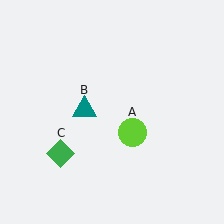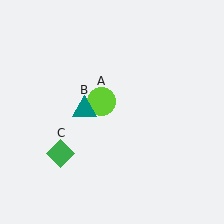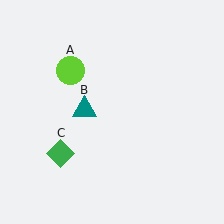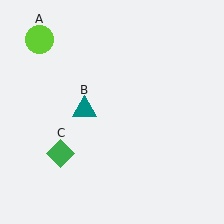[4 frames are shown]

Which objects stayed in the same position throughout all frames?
Teal triangle (object B) and green diamond (object C) remained stationary.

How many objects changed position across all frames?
1 object changed position: lime circle (object A).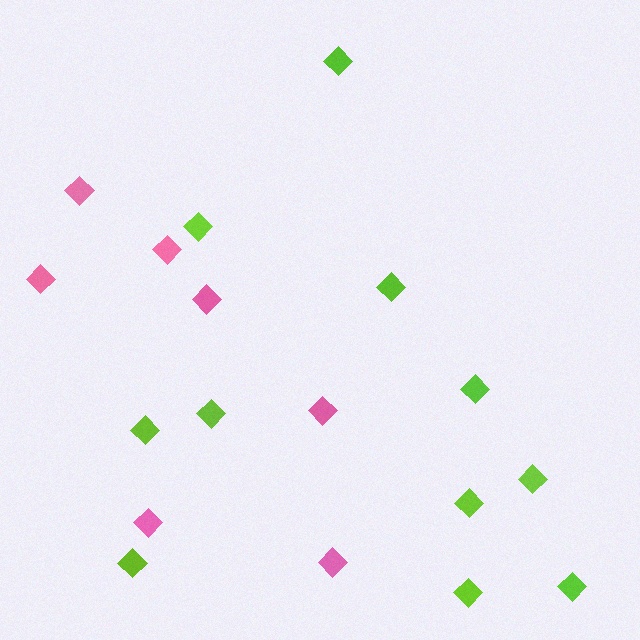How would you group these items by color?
There are 2 groups: one group of lime diamonds (11) and one group of pink diamonds (7).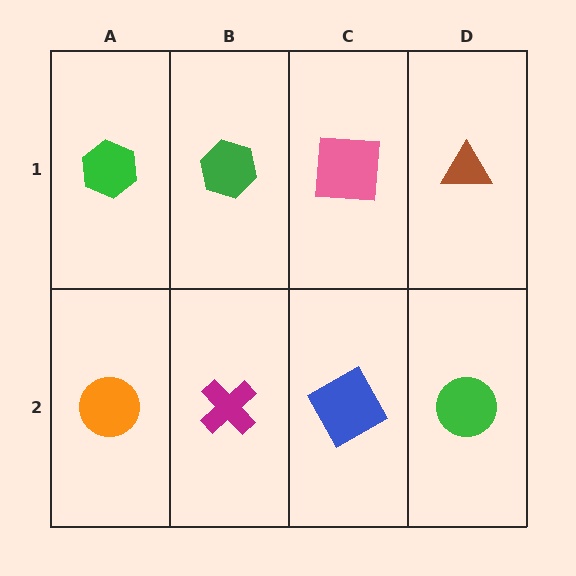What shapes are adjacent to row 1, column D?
A green circle (row 2, column D), a pink square (row 1, column C).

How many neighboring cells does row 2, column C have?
3.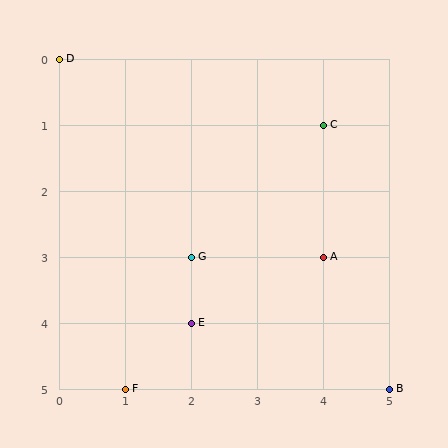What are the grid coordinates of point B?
Point B is at grid coordinates (5, 5).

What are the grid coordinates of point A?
Point A is at grid coordinates (4, 3).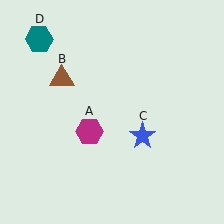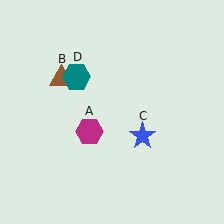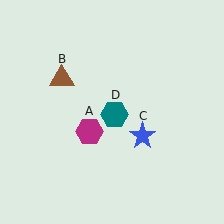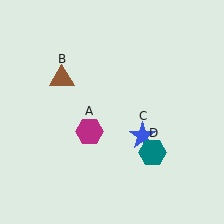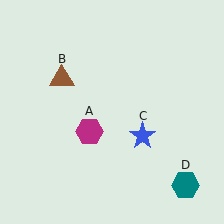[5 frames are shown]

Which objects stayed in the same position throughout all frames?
Magenta hexagon (object A) and brown triangle (object B) and blue star (object C) remained stationary.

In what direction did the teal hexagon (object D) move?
The teal hexagon (object D) moved down and to the right.